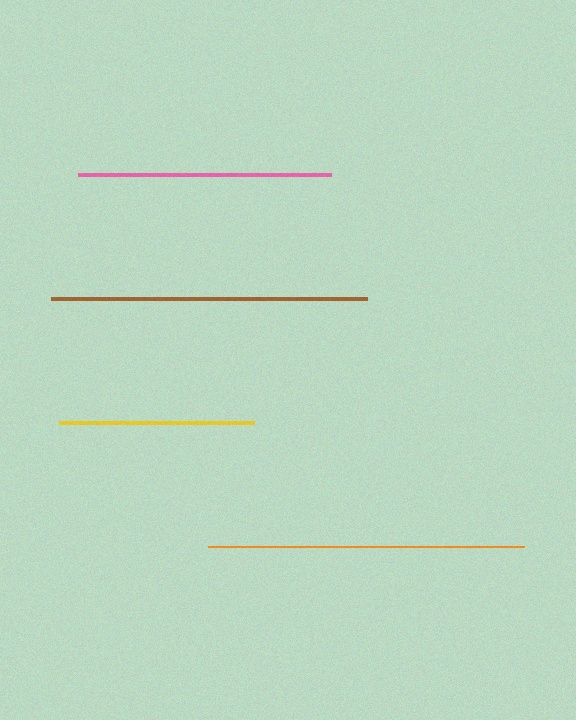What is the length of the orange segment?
The orange segment is approximately 315 pixels long.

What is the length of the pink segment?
The pink segment is approximately 253 pixels long.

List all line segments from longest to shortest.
From longest to shortest: brown, orange, pink, yellow.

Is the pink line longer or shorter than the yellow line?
The pink line is longer than the yellow line.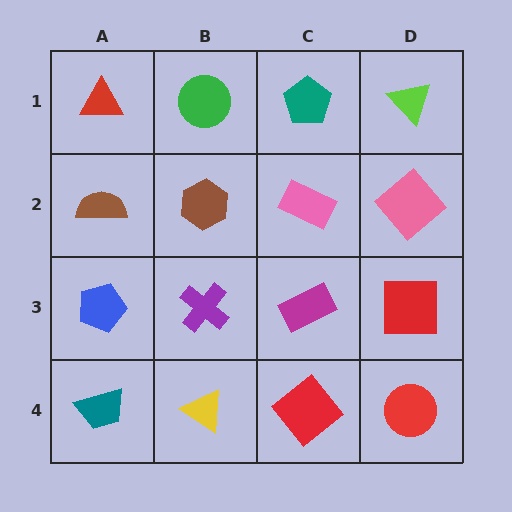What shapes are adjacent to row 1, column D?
A pink diamond (row 2, column D), a teal pentagon (row 1, column C).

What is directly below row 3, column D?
A red circle.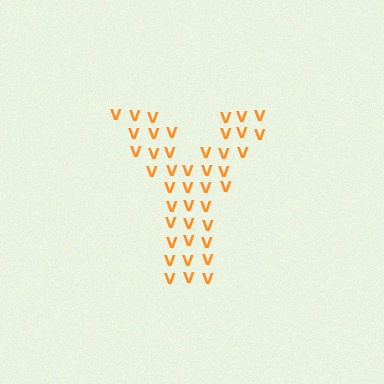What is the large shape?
The large shape is the letter Y.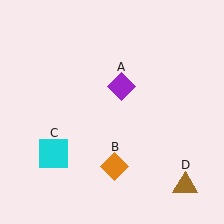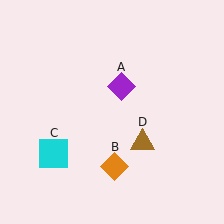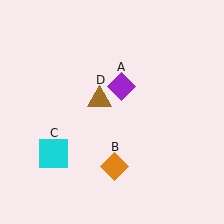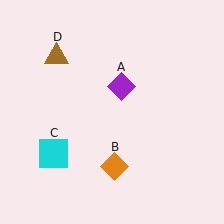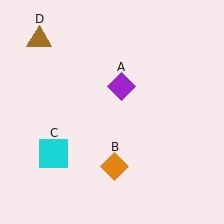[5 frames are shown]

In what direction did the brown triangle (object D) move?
The brown triangle (object D) moved up and to the left.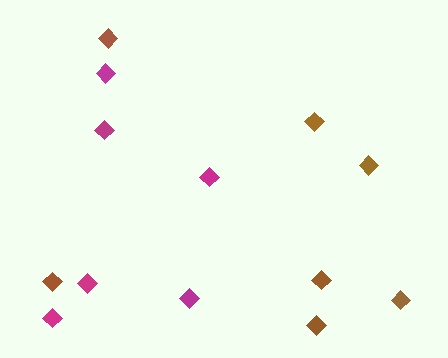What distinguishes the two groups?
There are 2 groups: one group of brown diamonds (7) and one group of magenta diamonds (6).